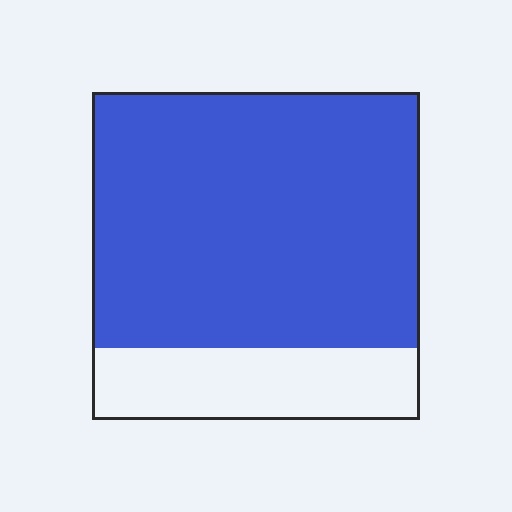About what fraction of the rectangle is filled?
About four fifths (4/5).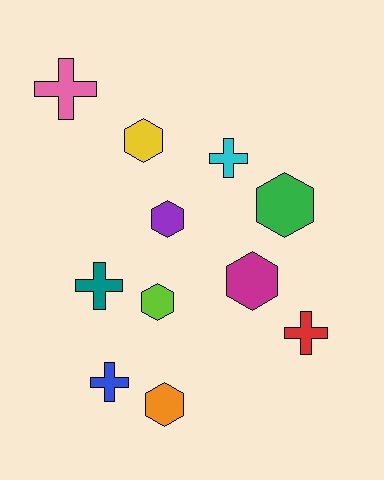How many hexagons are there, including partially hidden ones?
There are 6 hexagons.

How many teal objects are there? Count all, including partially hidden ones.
There is 1 teal object.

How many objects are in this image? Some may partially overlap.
There are 11 objects.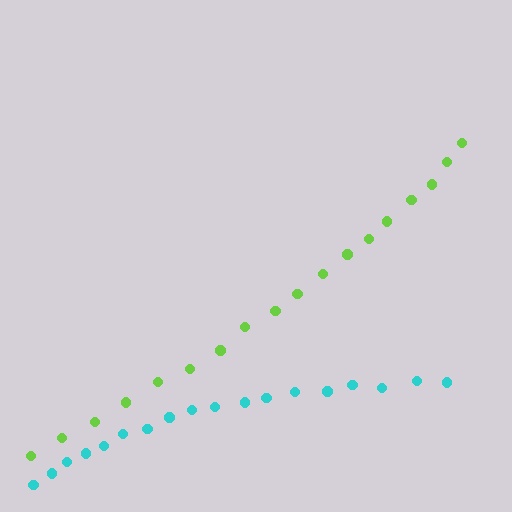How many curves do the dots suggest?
There are 2 distinct paths.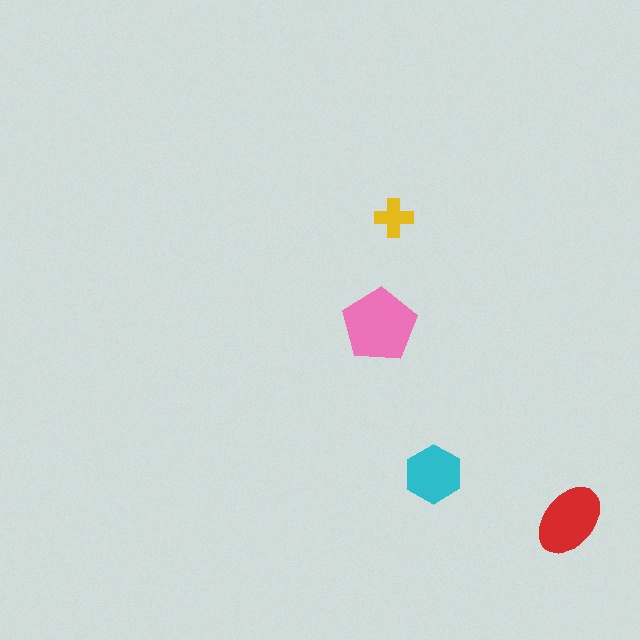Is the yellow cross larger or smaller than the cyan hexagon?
Smaller.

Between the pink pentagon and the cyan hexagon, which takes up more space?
The pink pentagon.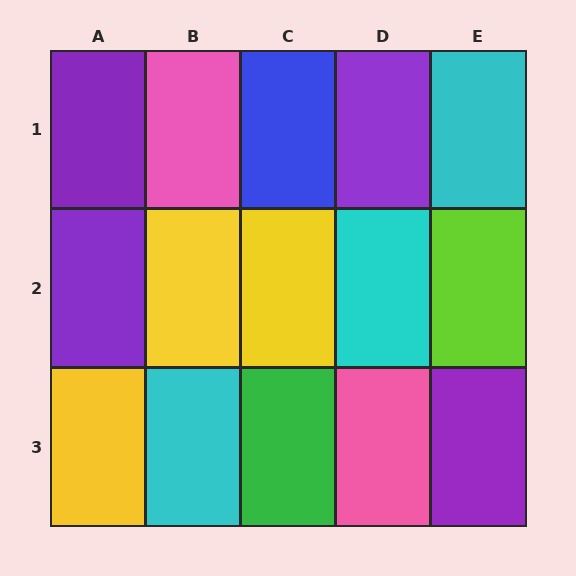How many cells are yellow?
3 cells are yellow.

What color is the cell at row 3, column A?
Yellow.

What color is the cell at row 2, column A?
Purple.